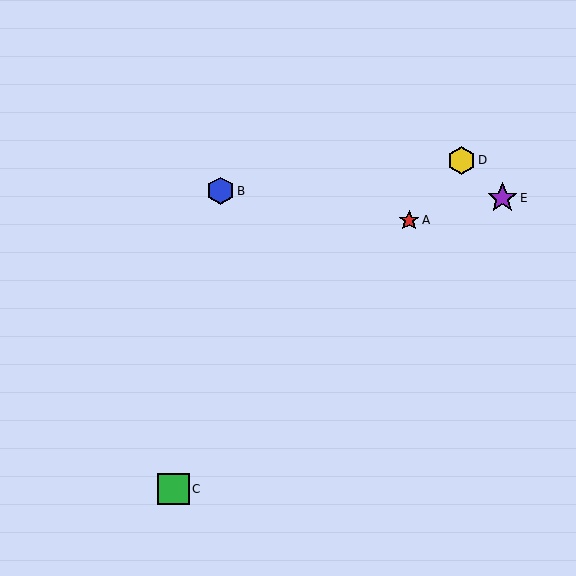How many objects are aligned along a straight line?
3 objects (A, C, D) are aligned along a straight line.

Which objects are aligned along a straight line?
Objects A, C, D are aligned along a straight line.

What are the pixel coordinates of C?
Object C is at (174, 489).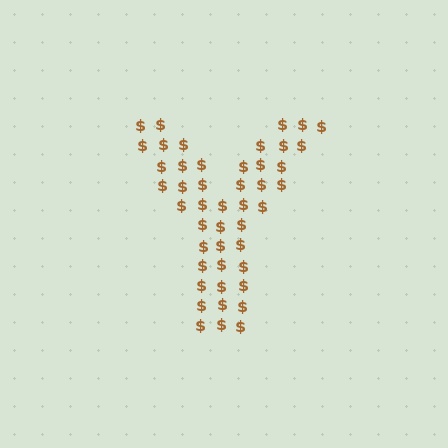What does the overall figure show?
The overall figure shows the letter Y.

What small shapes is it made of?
It is made of small dollar signs.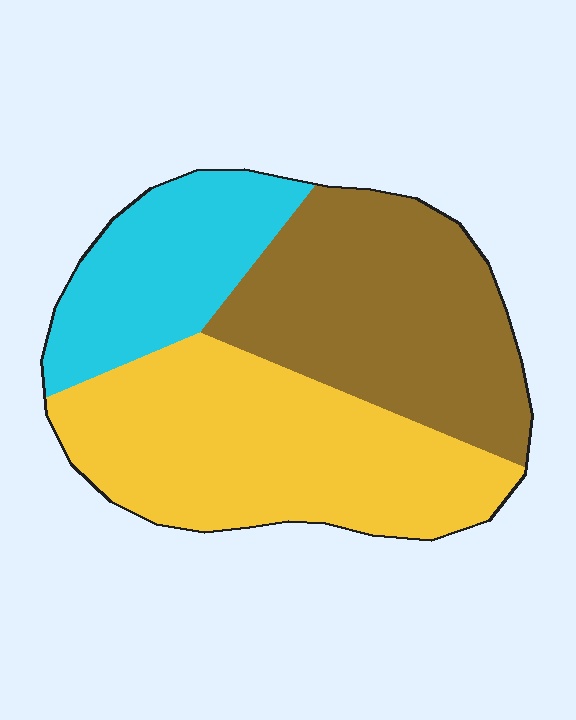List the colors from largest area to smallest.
From largest to smallest: yellow, brown, cyan.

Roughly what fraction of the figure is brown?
Brown covers around 35% of the figure.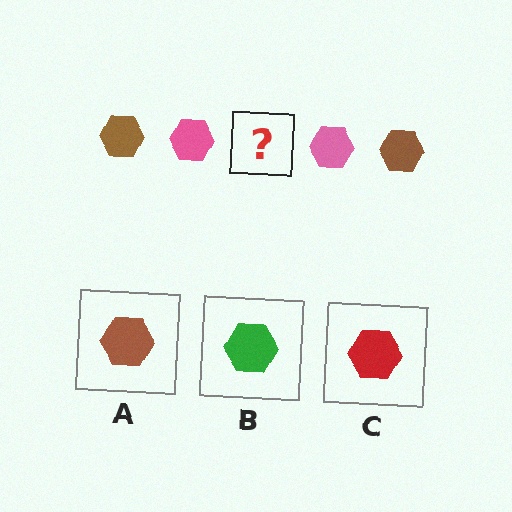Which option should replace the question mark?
Option A.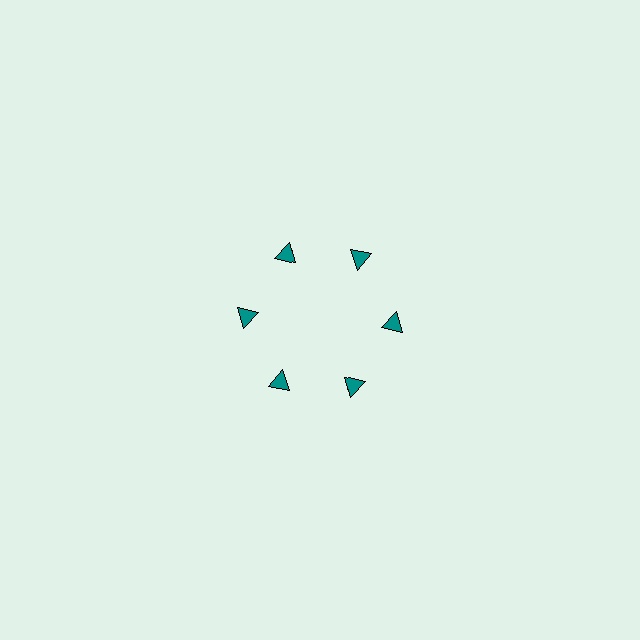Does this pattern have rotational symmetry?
Yes, this pattern has 6-fold rotational symmetry. It looks the same after rotating 60 degrees around the center.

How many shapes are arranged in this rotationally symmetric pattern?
There are 6 shapes, arranged in 6 groups of 1.